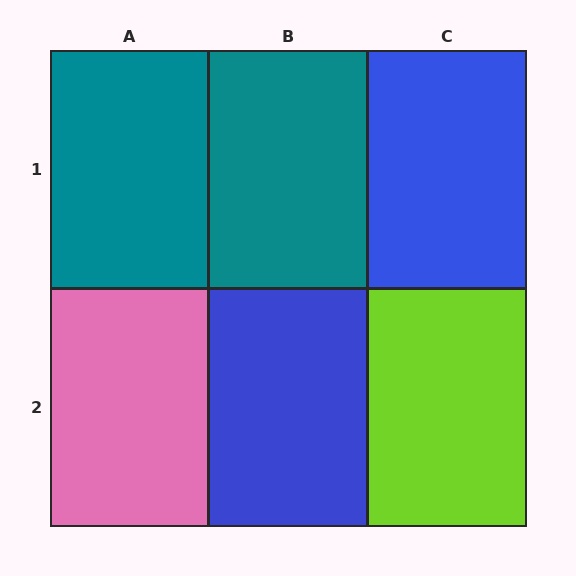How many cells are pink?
1 cell is pink.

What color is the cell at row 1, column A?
Teal.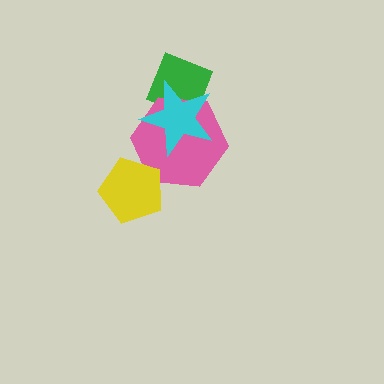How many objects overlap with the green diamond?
2 objects overlap with the green diamond.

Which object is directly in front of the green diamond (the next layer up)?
The pink hexagon is directly in front of the green diamond.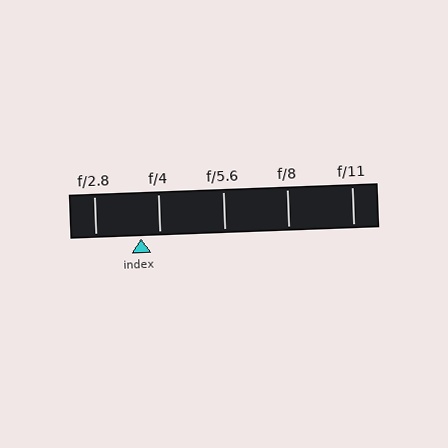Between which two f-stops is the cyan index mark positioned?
The index mark is between f/2.8 and f/4.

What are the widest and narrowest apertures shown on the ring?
The widest aperture shown is f/2.8 and the narrowest is f/11.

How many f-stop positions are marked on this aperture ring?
There are 5 f-stop positions marked.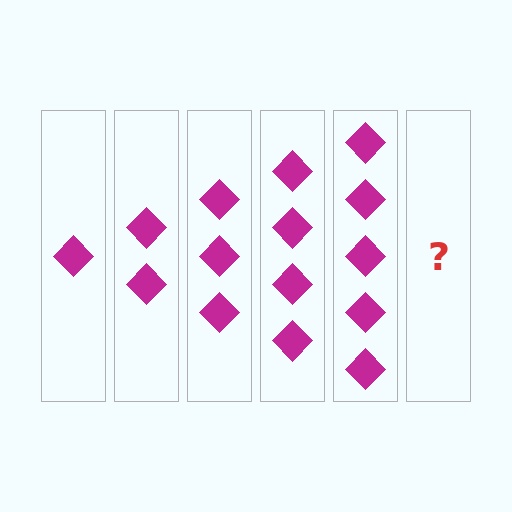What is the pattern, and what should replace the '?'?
The pattern is that each step adds one more diamond. The '?' should be 6 diamonds.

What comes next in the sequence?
The next element should be 6 diamonds.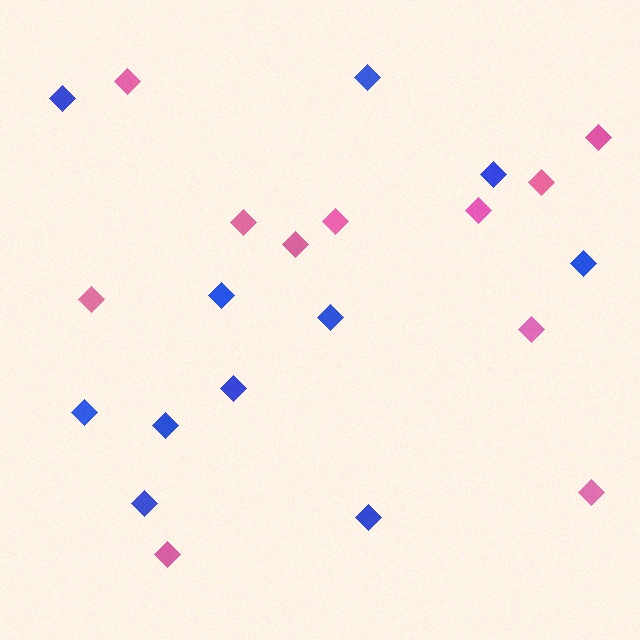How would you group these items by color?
There are 2 groups: one group of pink diamonds (11) and one group of blue diamonds (11).